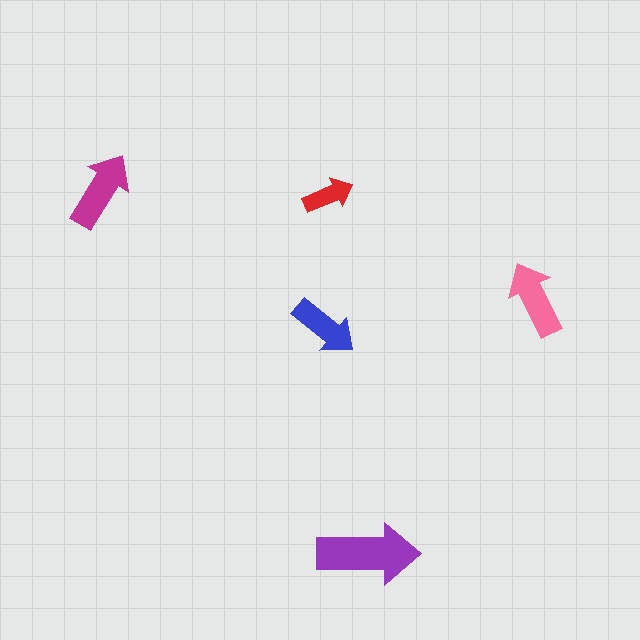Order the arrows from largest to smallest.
the purple one, the magenta one, the pink one, the blue one, the red one.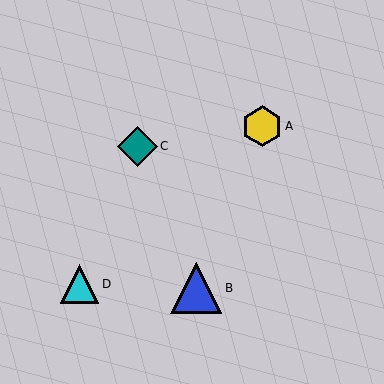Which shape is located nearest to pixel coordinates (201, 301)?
The blue triangle (labeled B) at (196, 288) is nearest to that location.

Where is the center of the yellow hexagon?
The center of the yellow hexagon is at (262, 126).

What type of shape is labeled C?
Shape C is a teal diamond.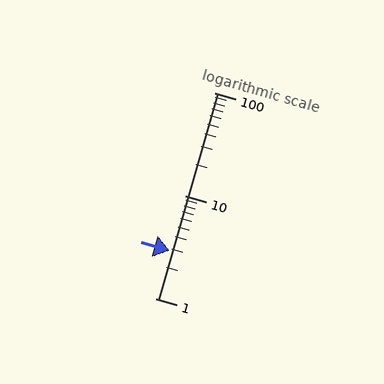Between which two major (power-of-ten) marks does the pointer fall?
The pointer is between 1 and 10.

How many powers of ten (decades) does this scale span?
The scale spans 2 decades, from 1 to 100.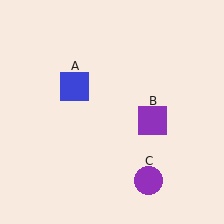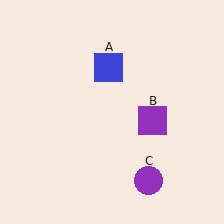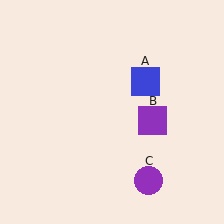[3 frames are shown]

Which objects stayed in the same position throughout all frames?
Purple square (object B) and purple circle (object C) remained stationary.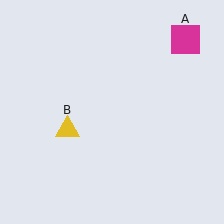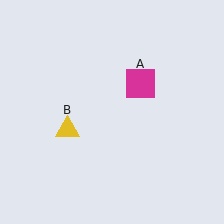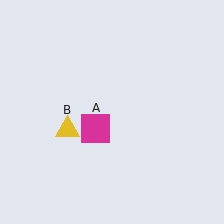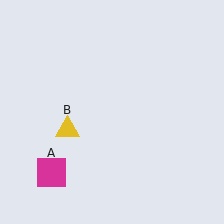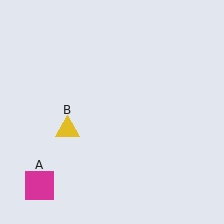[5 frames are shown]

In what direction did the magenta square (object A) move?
The magenta square (object A) moved down and to the left.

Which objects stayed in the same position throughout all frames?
Yellow triangle (object B) remained stationary.